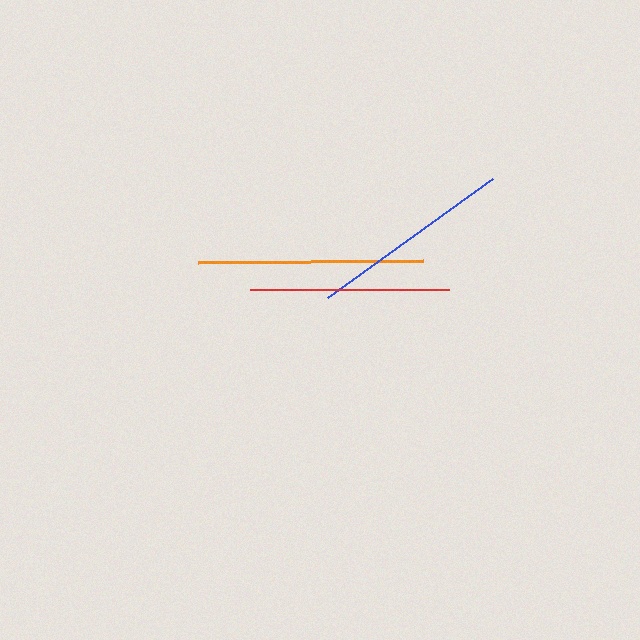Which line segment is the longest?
The orange line is the longest at approximately 225 pixels.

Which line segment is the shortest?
The red line is the shortest at approximately 199 pixels.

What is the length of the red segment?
The red segment is approximately 199 pixels long.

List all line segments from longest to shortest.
From longest to shortest: orange, blue, red.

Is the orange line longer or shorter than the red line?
The orange line is longer than the red line.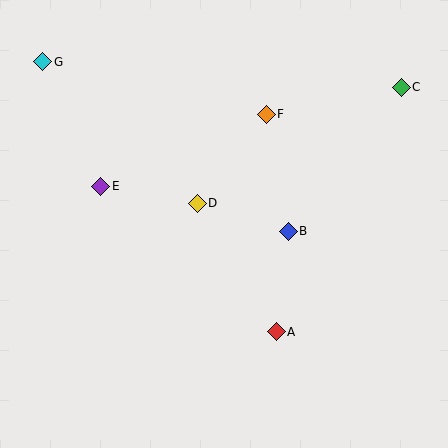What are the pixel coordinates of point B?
Point B is at (288, 231).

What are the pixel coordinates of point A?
Point A is at (276, 332).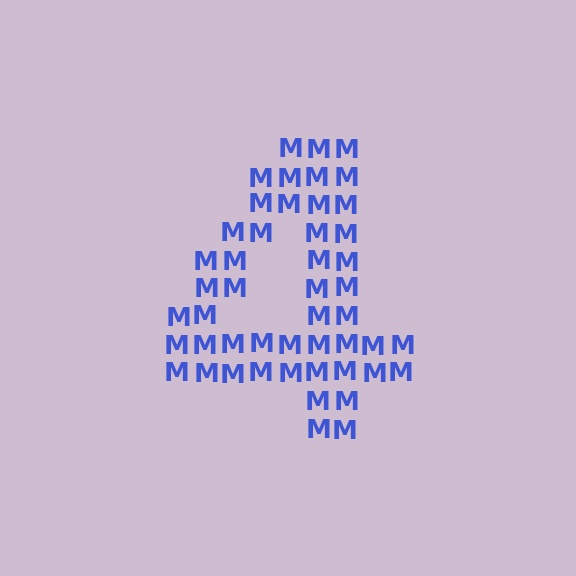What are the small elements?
The small elements are letter M's.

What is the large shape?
The large shape is the digit 4.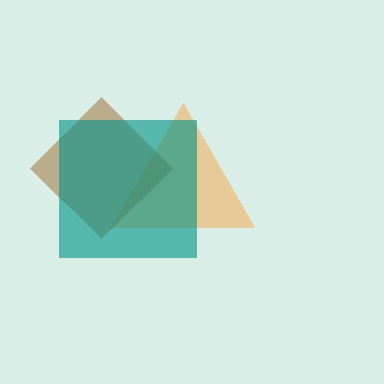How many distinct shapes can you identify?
There are 3 distinct shapes: an orange triangle, a brown diamond, a teal square.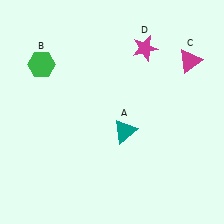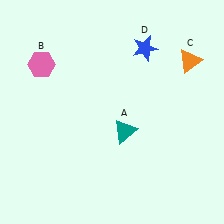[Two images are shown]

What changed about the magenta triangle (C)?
In Image 1, C is magenta. In Image 2, it changed to orange.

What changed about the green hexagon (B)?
In Image 1, B is green. In Image 2, it changed to pink.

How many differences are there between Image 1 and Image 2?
There are 3 differences between the two images.